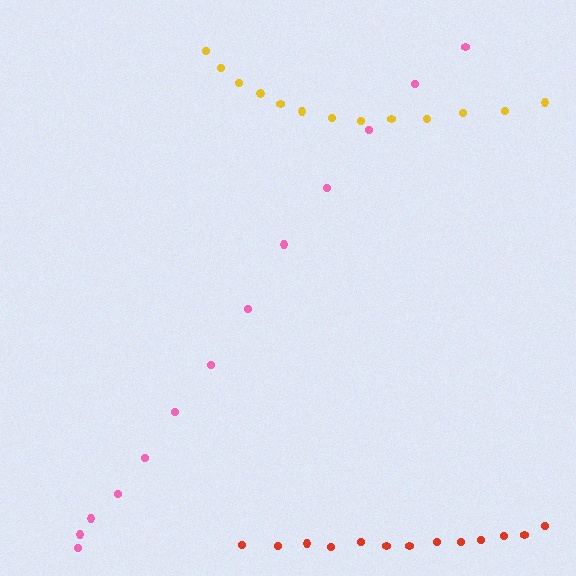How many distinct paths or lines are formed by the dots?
There are 3 distinct paths.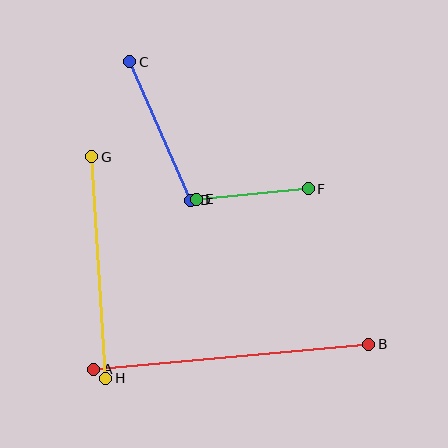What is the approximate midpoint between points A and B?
The midpoint is at approximately (231, 357) pixels.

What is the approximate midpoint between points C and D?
The midpoint is at approximately (160, 131) pixels.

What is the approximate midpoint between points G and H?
The midpoint is at approximately (99, 268) pixels.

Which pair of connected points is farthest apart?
Points A and B are farthest apart.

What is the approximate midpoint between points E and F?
The midpoint is at approximately (252, 194) pixels.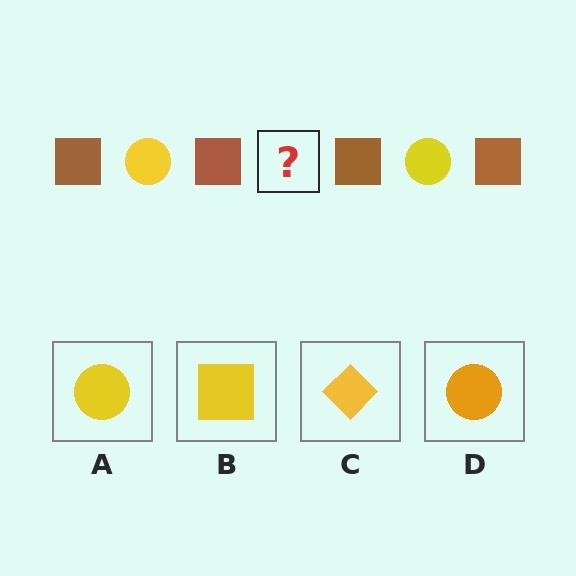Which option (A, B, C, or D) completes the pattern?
A.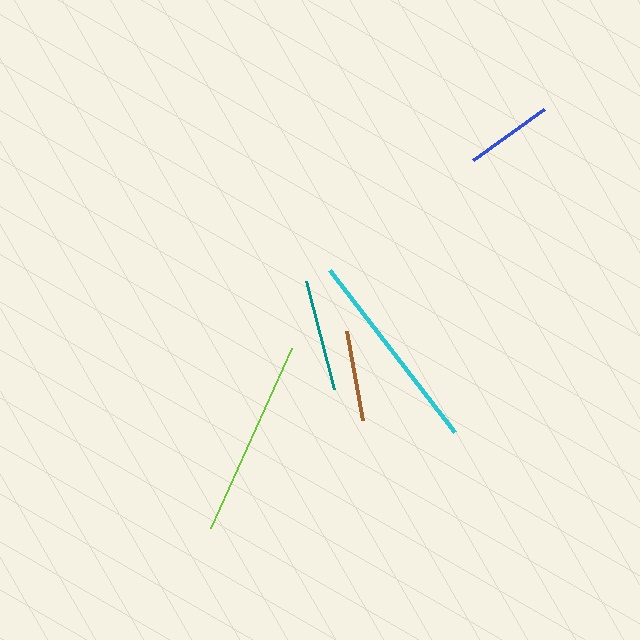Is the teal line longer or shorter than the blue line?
The teal line is longer than the blue line.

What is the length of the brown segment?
The brown segment is approximately 91 pixels long.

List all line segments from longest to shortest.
From longest to shortest: cyan, lime, teal, brown, blue.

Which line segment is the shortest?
The blue line is the shortest at approximately 88 pixels.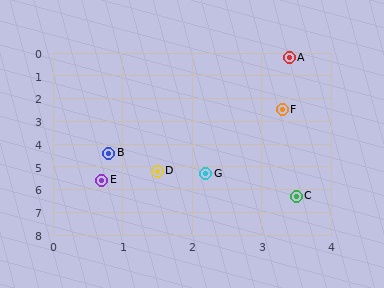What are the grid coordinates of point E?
Point E is at approximately (0.7, 5.6).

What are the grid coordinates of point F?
Point F is at approximately (3.3, 2.5).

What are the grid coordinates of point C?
Point C is at approximately (3.5, 6.3).